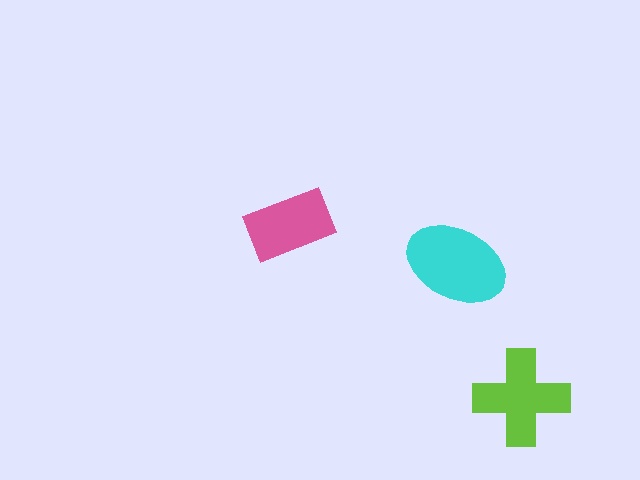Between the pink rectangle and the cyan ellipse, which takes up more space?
The cyan ellipse.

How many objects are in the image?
There are 3 objects in the image.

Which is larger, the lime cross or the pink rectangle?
The lime cross.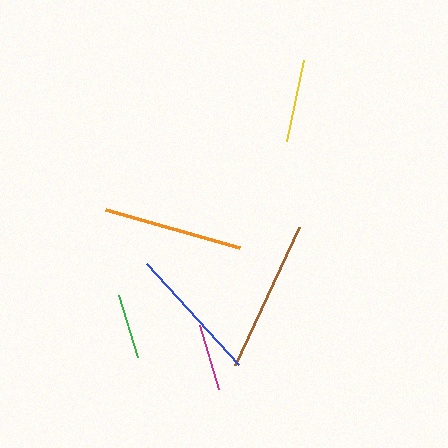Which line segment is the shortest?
The green line is the shortest at approximately 65 pixels.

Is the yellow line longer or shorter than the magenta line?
The yellow line is longer than the magenta line.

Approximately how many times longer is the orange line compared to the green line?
The orange line is approximately 2.1 times the length of the green line.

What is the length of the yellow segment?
The yellow segment is approximately 83 pixels long.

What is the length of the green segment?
The green segment is approximately 65 pixels long.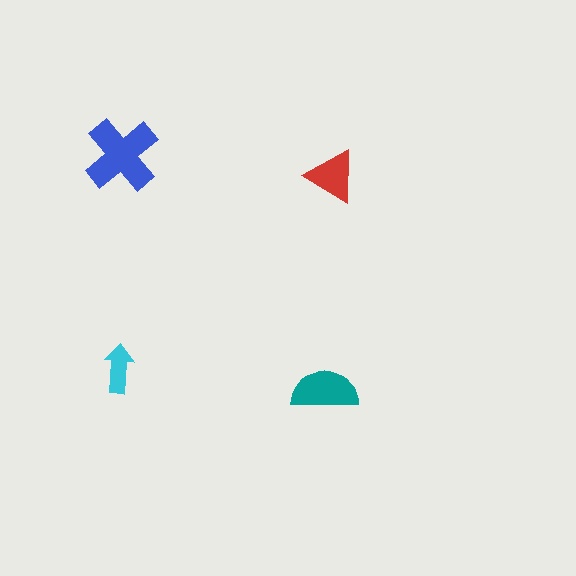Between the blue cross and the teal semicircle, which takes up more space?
The blue cross.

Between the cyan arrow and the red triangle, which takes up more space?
The red triangle.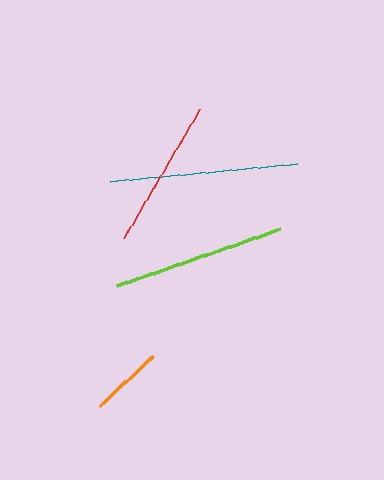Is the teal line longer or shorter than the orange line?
The teal line is longer than the orange line.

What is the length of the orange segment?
The orange segment is approximately 74 pixels long.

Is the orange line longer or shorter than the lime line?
The lime line is longer than the orange line.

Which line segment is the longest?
The teal line is the longest at approximately 188 pixels.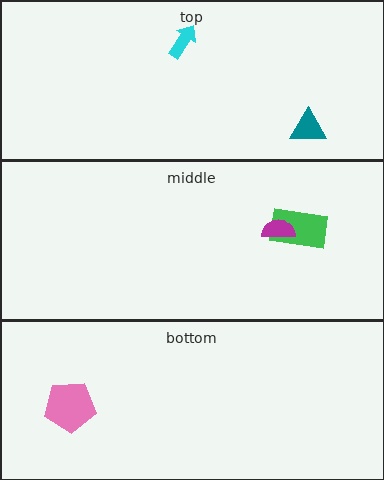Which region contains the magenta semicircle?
The middle region.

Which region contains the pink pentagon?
The bottom region.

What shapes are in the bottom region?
The pink pentagon.